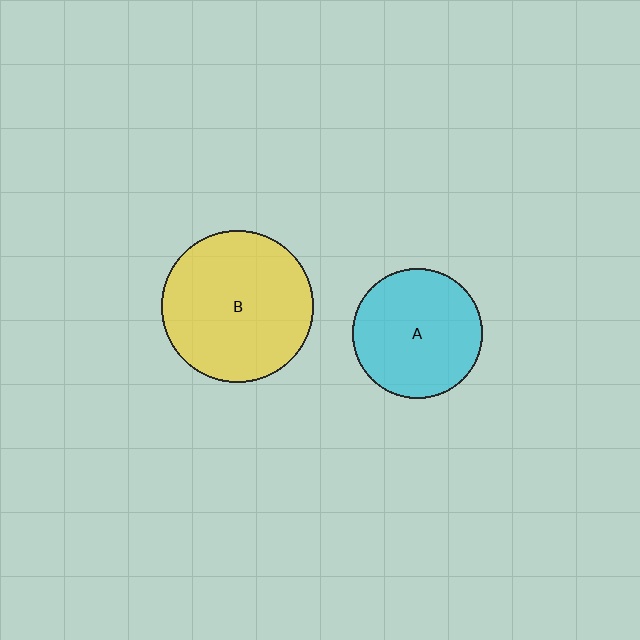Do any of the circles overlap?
No, none of the circles overlap.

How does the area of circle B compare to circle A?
Approximately 1.4 times.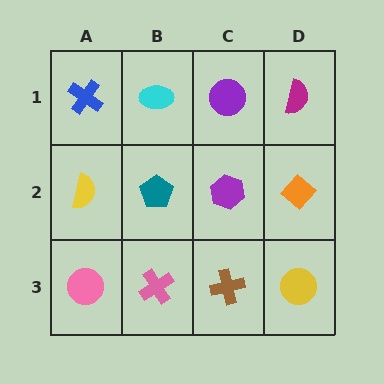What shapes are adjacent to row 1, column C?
A purple hexagon (row 2, column C), a cyan ellipse (row 1, column B), a magenta semicircle (row 1, column D).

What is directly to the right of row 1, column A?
A cyan ellipse.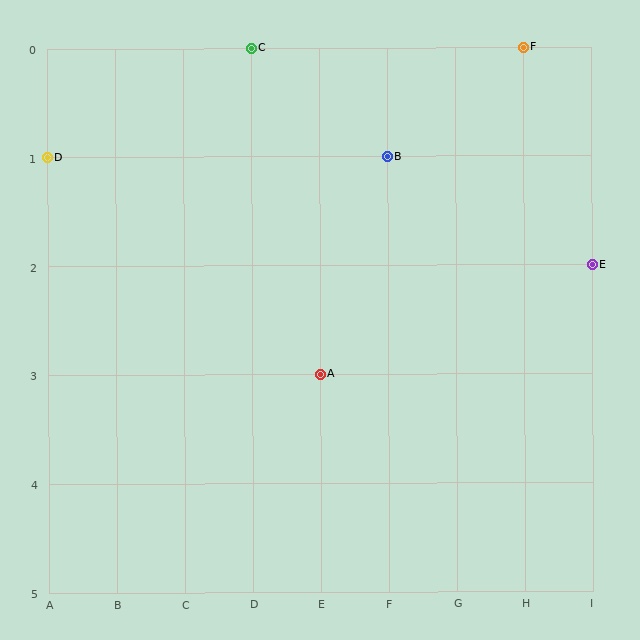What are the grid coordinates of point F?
Point F is at grid coordinates (H, 0).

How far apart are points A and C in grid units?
Points A and C are 1 column and 3 rows apart (about 3.2 grid units diagonally).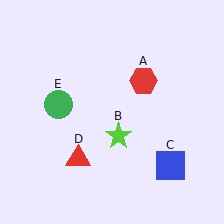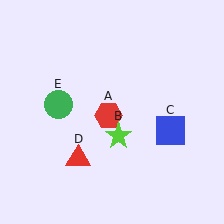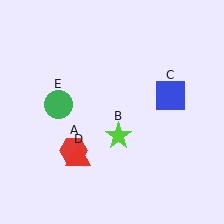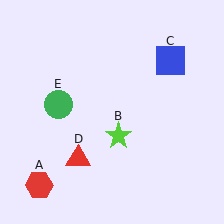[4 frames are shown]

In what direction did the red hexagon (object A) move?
The red hexagon (object A) moved down and to the left.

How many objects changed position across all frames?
2 objects changed position: red hexagon (object A), blue square (object C).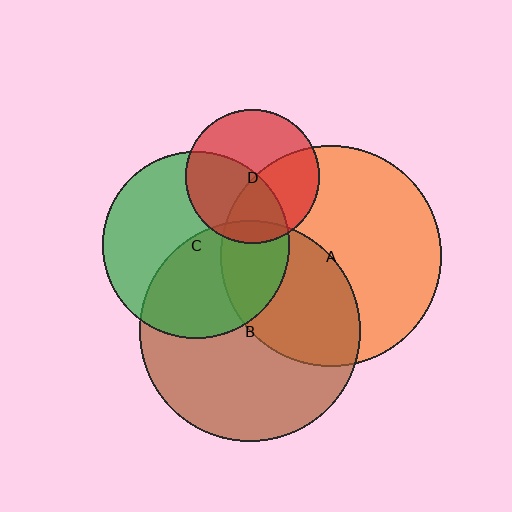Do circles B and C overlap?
Yes.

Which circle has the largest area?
Circle B (brown).